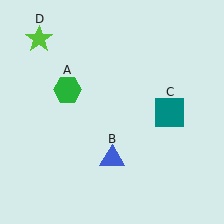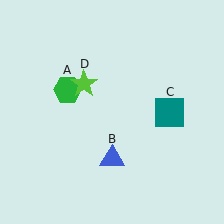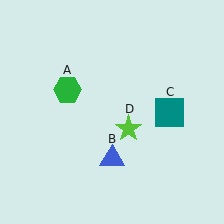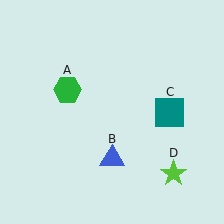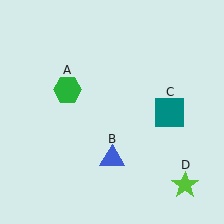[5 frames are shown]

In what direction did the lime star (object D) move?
The lime star (object D) moved down and to the right.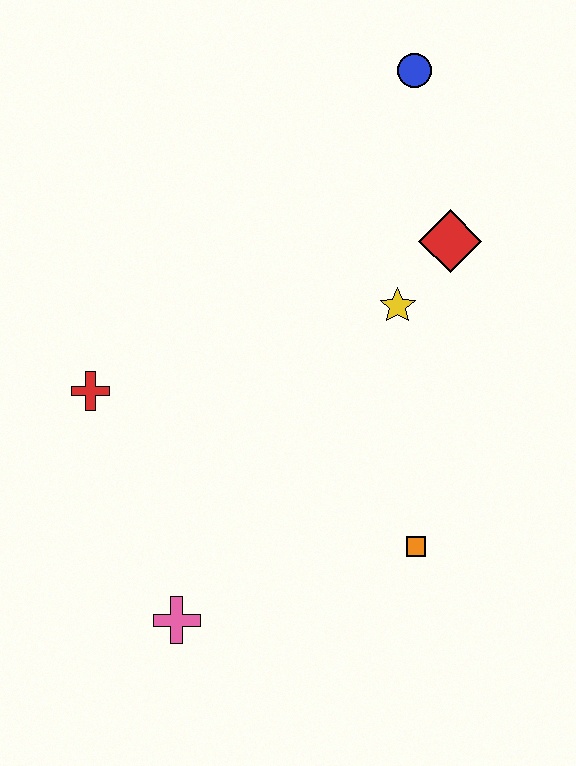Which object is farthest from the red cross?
The blue circle is farthest from the red cross.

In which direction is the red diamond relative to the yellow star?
The red diamond is above the yellow star.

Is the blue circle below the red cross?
No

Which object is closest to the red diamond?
The yellow star is closest to the red diamond.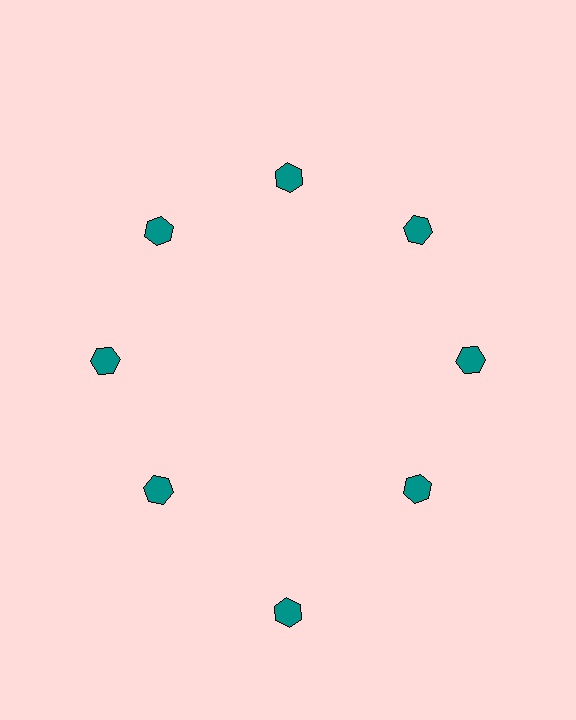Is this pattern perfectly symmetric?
No. The 8 teal hexagons are arranged in a ring, but one element near the 6 o'clock position is pushed outward from the center, breaking the 8-fold rotational symmetry.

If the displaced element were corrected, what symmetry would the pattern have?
It would have 8-fold rotational symmetry — the pattern would map onto itself every 45 degrees.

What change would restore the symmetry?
The symmetry would be restored by moving it inward, back onto the ring so that all 8 hexagons sit at equal angles and equal distance from the center.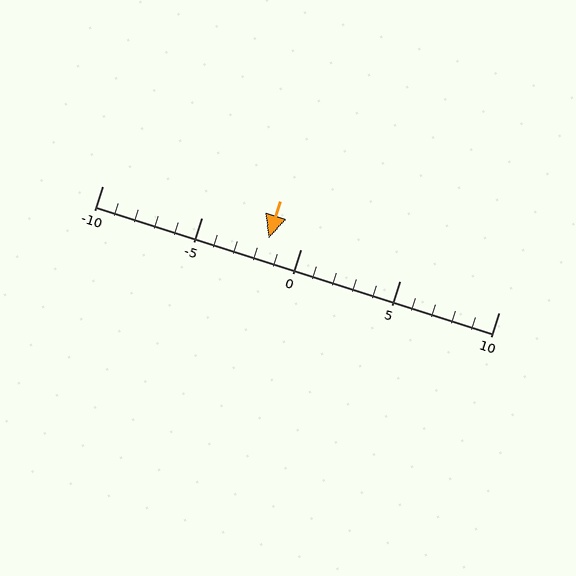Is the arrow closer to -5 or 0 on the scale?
The arrow is closer to 0.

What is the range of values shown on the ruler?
The ruler shows values from -10 to 10.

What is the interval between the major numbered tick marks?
The major tick marks are spaced 5 units apart.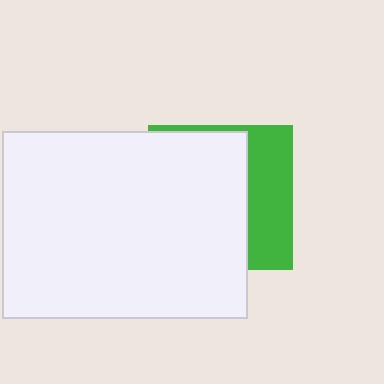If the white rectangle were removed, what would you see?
You would see the complete green square.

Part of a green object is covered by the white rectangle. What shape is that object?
It is a square.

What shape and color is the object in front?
The object in front is a white rectangle.